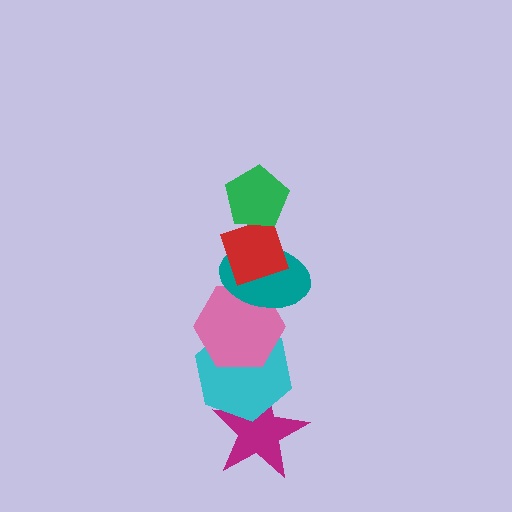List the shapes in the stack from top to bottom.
From top to bottom: the green pentagon, the red diamond, the teal ellipse, the pink hexagon, the cyan hexagon, the magenta star.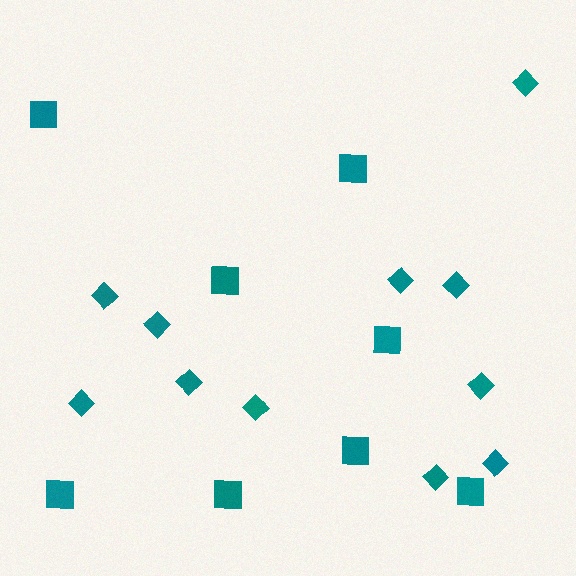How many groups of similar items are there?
There are 2 groups: one group of squares (8) and one group of diamonds (11).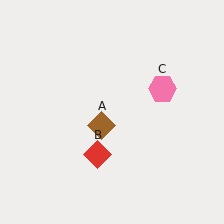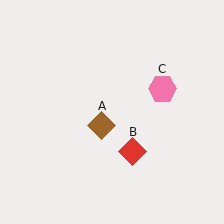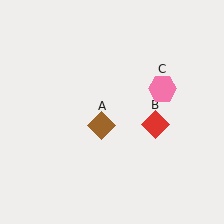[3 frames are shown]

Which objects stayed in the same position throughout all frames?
Brown diamond (object A) and pink hexagon (object C) remained stationary.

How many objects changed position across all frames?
1 object changed position: red diamond (object B).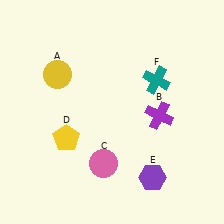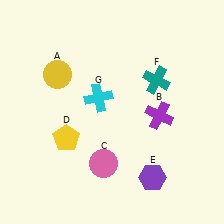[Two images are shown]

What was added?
A cyan cross (G) was added in Image 2.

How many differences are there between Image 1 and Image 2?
There is 1 difference between the two images.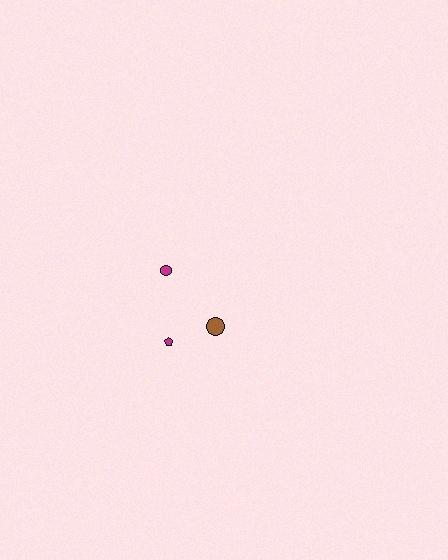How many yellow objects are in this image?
There are no yellow objects.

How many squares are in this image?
There are no squares.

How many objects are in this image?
There are 3 objects.